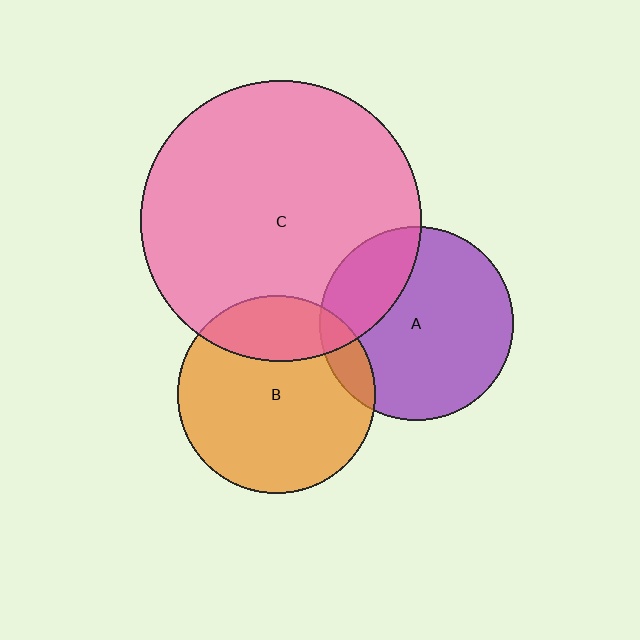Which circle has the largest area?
Circle C (pink).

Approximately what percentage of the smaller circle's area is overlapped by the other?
Approximately 25%.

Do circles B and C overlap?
Yes.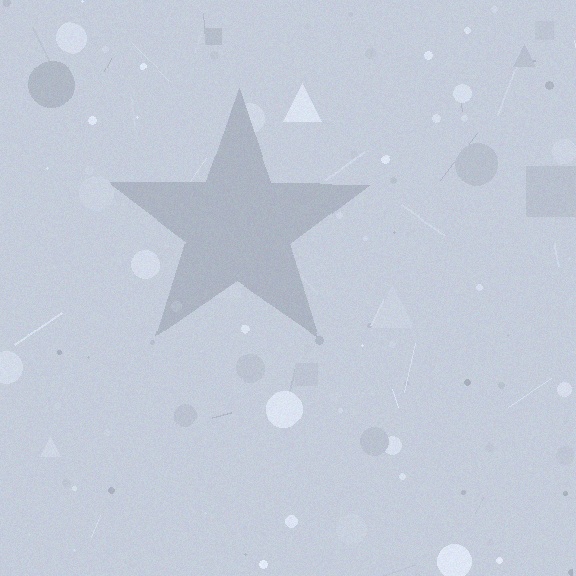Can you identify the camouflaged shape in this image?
The camouflaged shape is a star.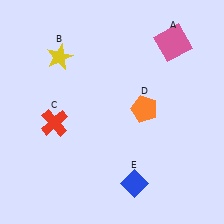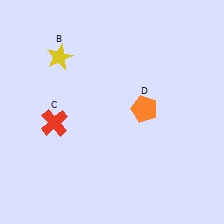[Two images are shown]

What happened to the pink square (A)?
The pink square (A) was removed in Image 2. It was in the top-right area of Image 1.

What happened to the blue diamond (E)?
The blue diamond (E) was removed in Image 2. It was in the bottom-right area of Image 1.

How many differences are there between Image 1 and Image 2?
There are 2 differences between the two images.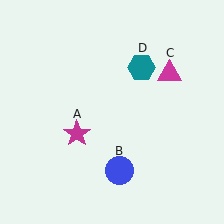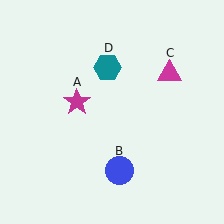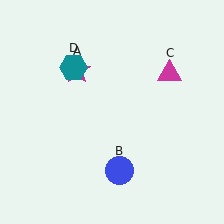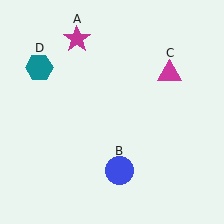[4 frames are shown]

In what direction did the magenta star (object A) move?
The magenta star (object A) moved up.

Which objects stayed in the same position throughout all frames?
Blue circle (object B) and magenta triangle (object C) remained stationary.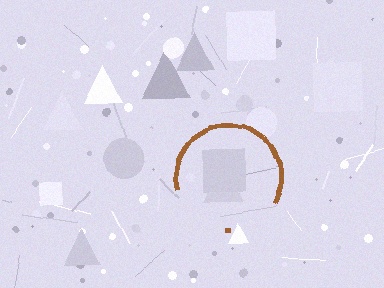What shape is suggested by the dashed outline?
The dashed outline suggests a circle.